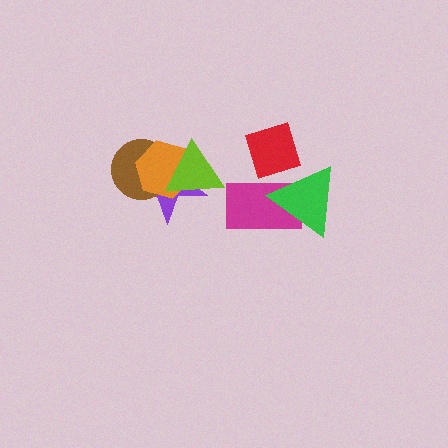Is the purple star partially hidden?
Yes, it is partially covered by another shape.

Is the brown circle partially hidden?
Yes, it is partially covered by another shape.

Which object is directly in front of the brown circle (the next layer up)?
The orange hexagon is directly in front of the brown circle.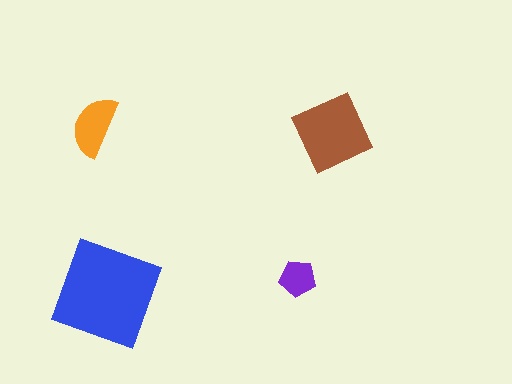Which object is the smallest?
The purple pentagon.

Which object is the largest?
The blue square.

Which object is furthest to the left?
The orange semicircle is leftmost.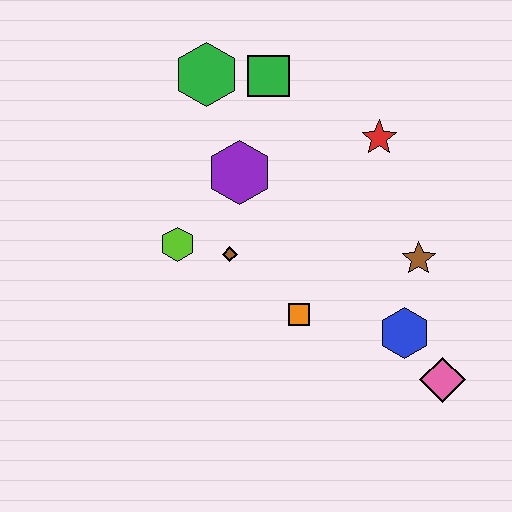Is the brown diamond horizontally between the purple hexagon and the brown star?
No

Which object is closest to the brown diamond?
The lime hexagon is closest to the brown diamond.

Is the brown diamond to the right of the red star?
No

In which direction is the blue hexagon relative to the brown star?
The blue hexagon is below the brown star.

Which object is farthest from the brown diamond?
The pink diamond is farthest from the brown diamond.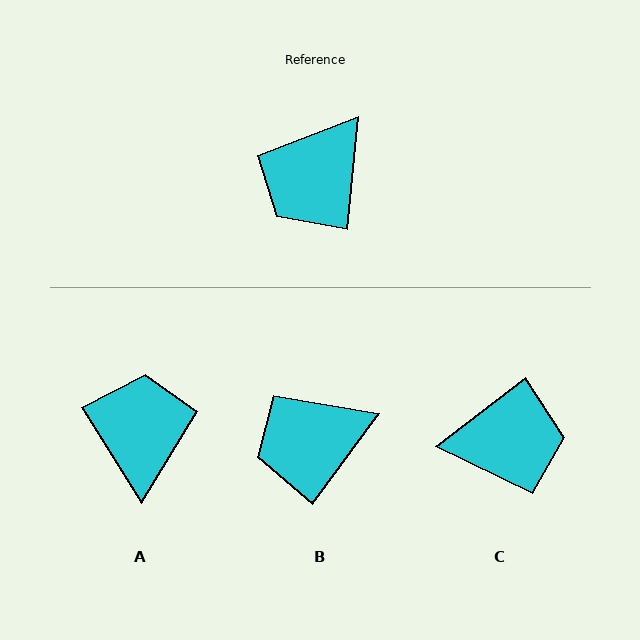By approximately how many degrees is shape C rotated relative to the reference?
Approximately 133 degrees counter-clockwise.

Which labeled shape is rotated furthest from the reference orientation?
A, about 143 degrees away.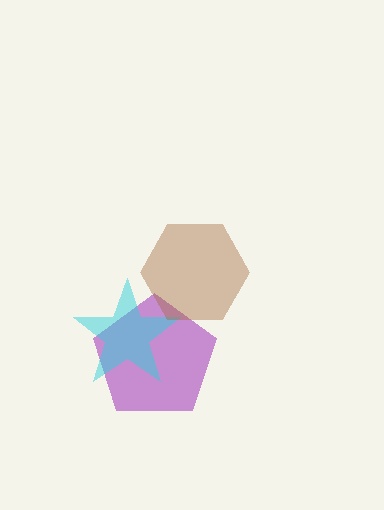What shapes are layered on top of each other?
The layered shapes are: a purple pentagon, a cyan star, a brown hexagon.